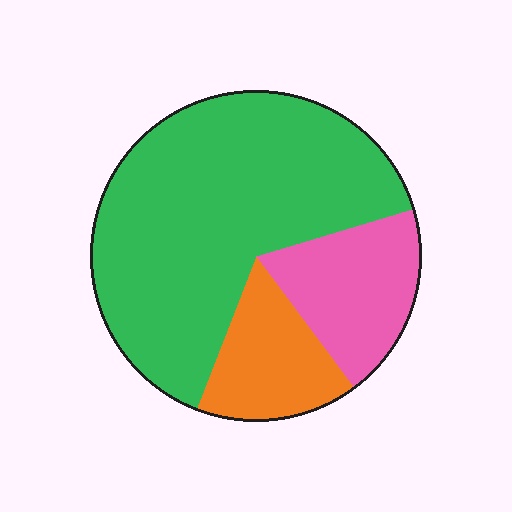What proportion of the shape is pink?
Pink covers about 20% of the shape.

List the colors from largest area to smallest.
From largest to smallest: green, pink, orange.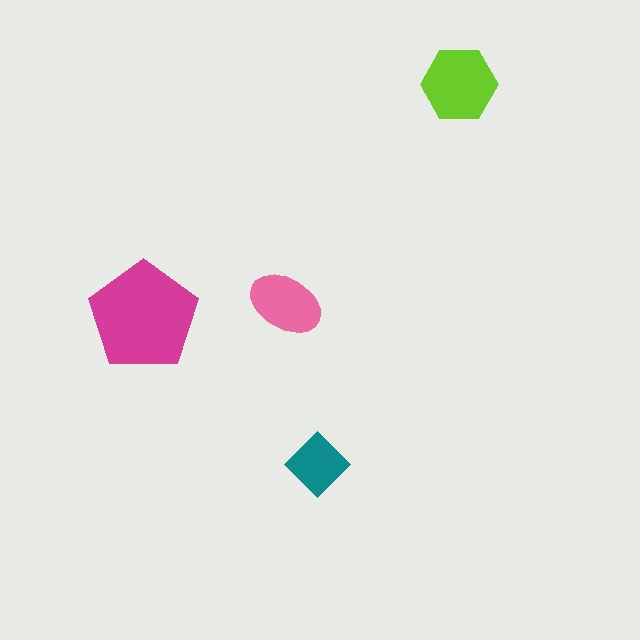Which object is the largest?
The magenta pentagon.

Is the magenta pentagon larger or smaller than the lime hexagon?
Larger.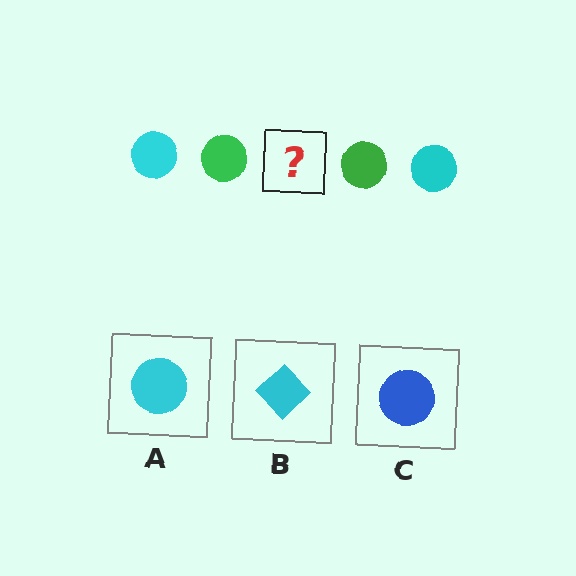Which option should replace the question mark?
Option A.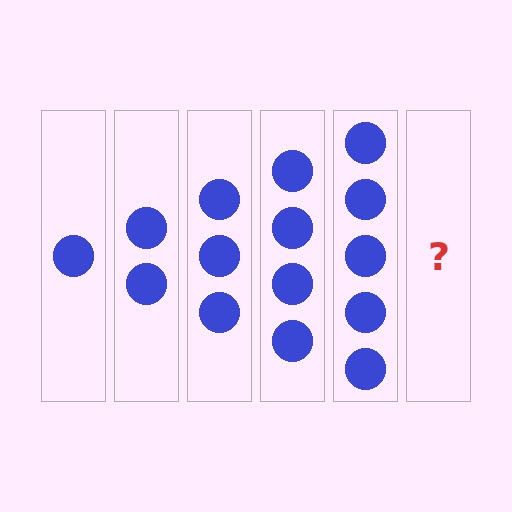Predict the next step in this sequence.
The next step is 6 circles.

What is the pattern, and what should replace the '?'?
The pattern is that each step adds one more circle. The '?' should be 6 circles.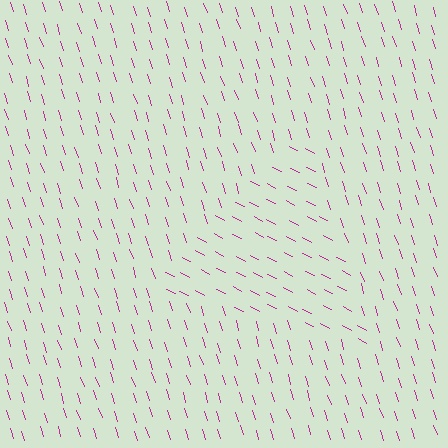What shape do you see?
I see a triangle.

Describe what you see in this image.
The image is filled with small magenta line segments. A triangle region in the image has lines oriented differently from the surrounding lines, creating a visible texture boundary.